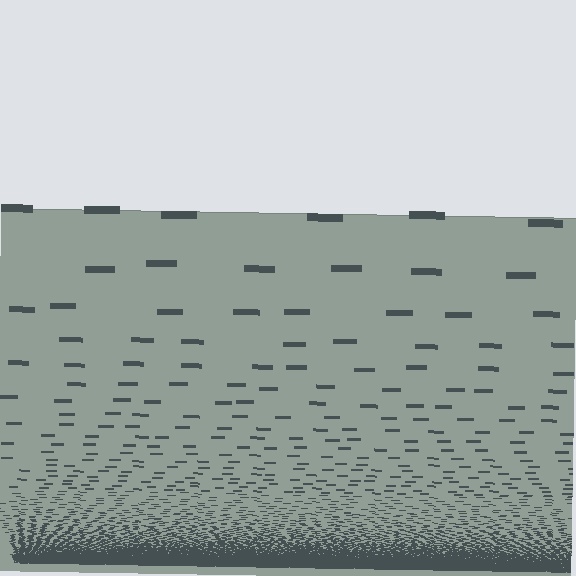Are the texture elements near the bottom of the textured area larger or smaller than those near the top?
Smaller. The gradient is inverted — elements near the bottom are smaller and denser.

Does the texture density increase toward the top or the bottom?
Density increases toward the bottom.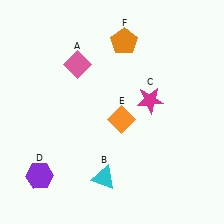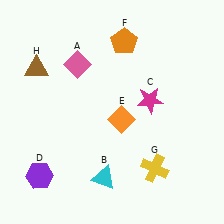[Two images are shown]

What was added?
A yellow cross (G), a brown triangle (H) were added in Image 2.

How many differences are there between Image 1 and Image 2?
There are 2 differences between the two images.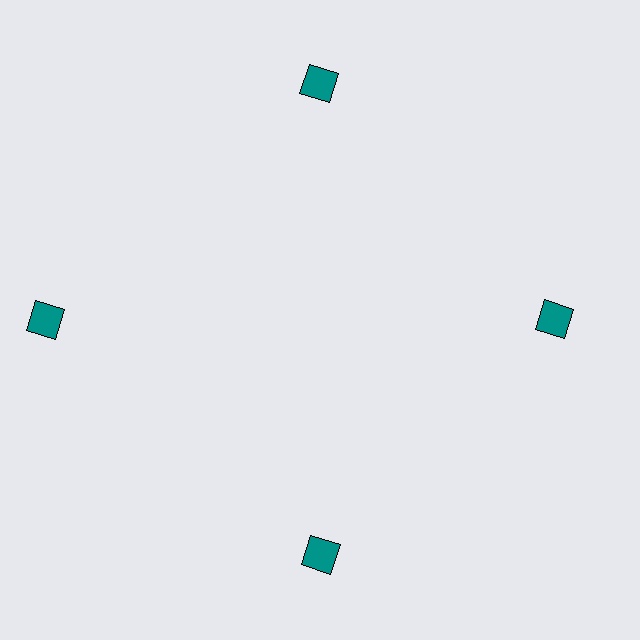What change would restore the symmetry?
The symmetry would be restored by moving it inward, back onto the ring so that all 4 squares sit at equal angles and equal distance from the center.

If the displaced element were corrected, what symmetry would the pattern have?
It would have 4-fold rotational symmetry — the pattern would map onto itself every 90 degrees.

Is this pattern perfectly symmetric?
No. The 4 teal squares are arranged in a ring, but one element near the 9 o'clock position is pushed outward from the center, breaking the 4-fold rotational symmetry.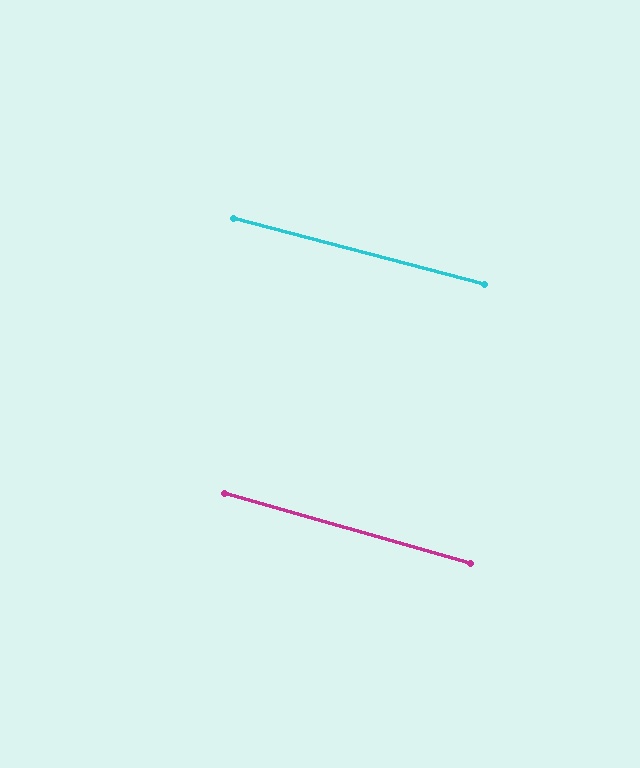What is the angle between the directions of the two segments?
Approximately 1 degree.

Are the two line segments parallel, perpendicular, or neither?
Parallel — their directions differ by only 1.2°.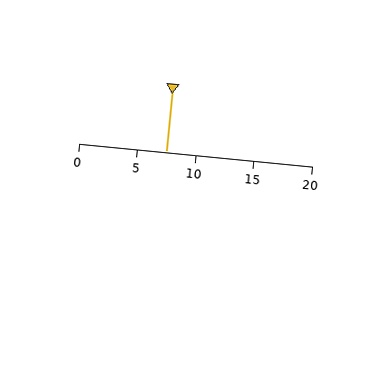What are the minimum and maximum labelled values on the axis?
The axis runs from 0 to 20.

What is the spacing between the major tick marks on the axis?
The major ticks are spaced 5 apart.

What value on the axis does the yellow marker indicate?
The marker indicates approximately 7.5.